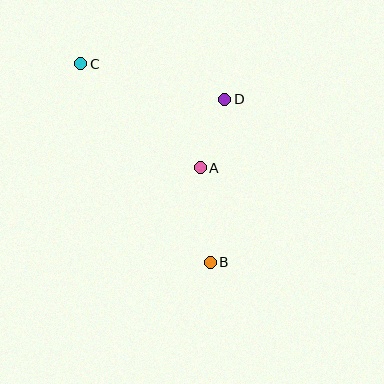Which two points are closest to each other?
Points A and D are closest to each other.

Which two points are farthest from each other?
Points B and C are farthest from each other.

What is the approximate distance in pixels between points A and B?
The distance between A and B is approximately 95 pixels.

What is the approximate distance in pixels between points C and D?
The distance between C and D is approximately 149 pixels.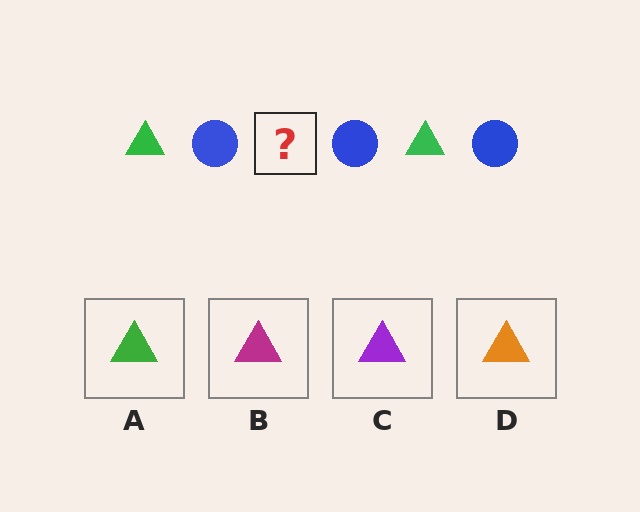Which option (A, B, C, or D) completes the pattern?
A.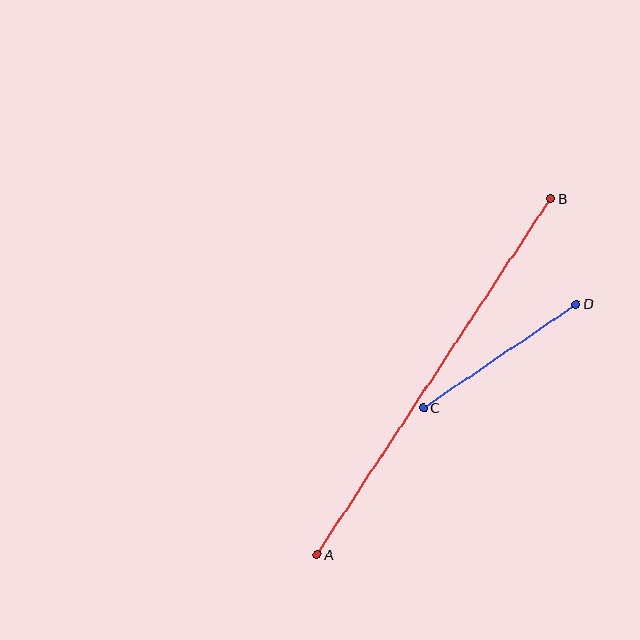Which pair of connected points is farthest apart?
Points A and B are farthest apart.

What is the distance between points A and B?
The distance is approximately 426 pixels.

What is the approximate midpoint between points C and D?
The midpoint is at approximately (500, 356) pixels.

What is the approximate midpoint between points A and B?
The midpoint is at approximately (434, 377) pixels.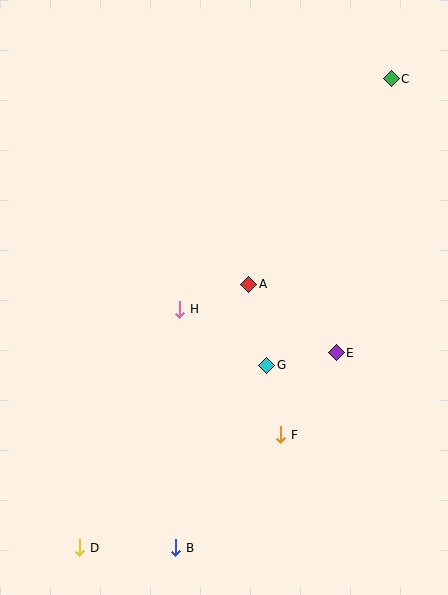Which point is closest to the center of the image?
Point A at (249, 284) is closest to the center.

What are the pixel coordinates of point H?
Point H is at (180, 309).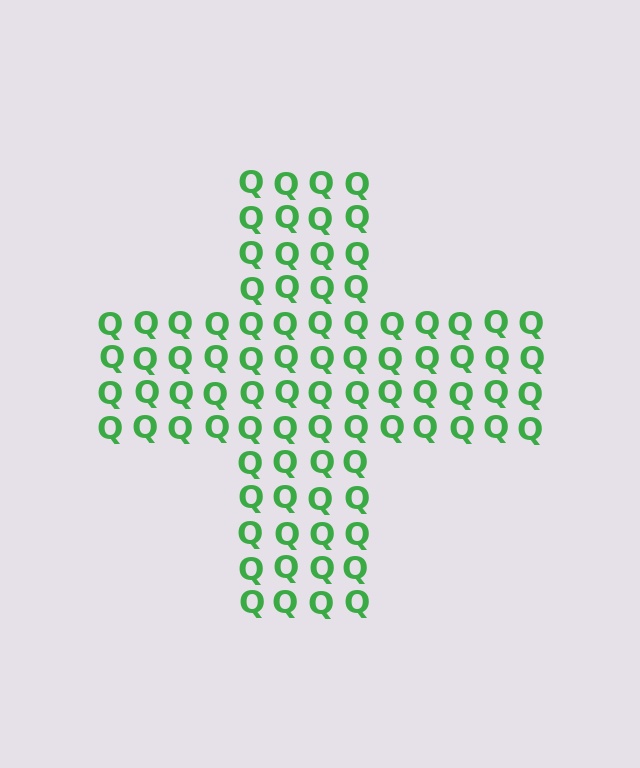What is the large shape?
The large shape is a cross.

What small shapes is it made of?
It is made of small letter Q's.